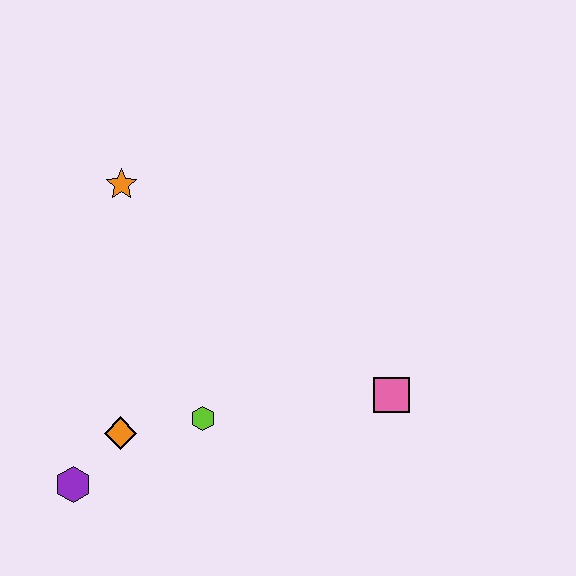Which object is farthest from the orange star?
The pink square is farthest from the orange star.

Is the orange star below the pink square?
No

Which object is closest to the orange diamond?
The purple hexagon is closest to the orange diamond.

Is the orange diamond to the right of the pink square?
No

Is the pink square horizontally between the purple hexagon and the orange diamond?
No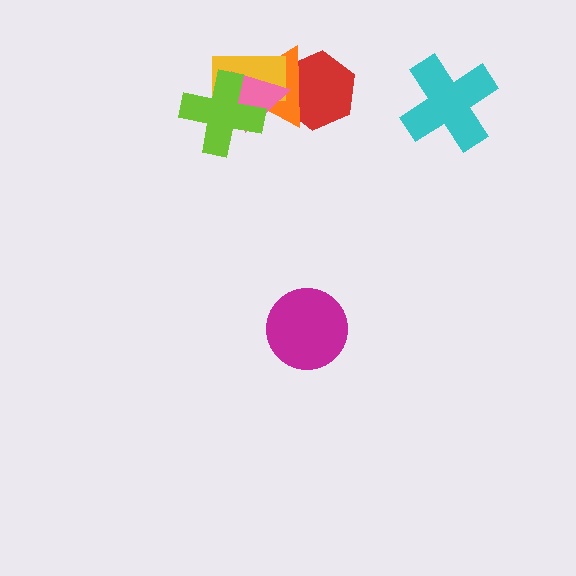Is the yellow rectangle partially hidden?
Yes, it is partially covered by another shape.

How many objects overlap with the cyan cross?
0 objects overlap with the cyan cross.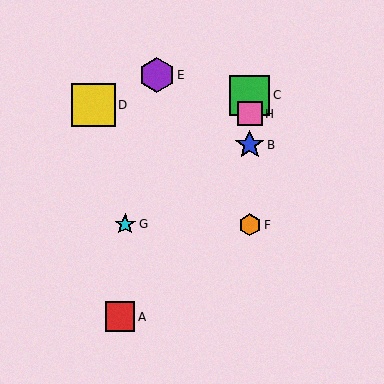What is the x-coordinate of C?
Object C is at x≈250.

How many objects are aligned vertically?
4 objects (B, C, F, H) are aligned vertically.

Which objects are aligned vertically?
Objects B, C, F, H are aligned vertically.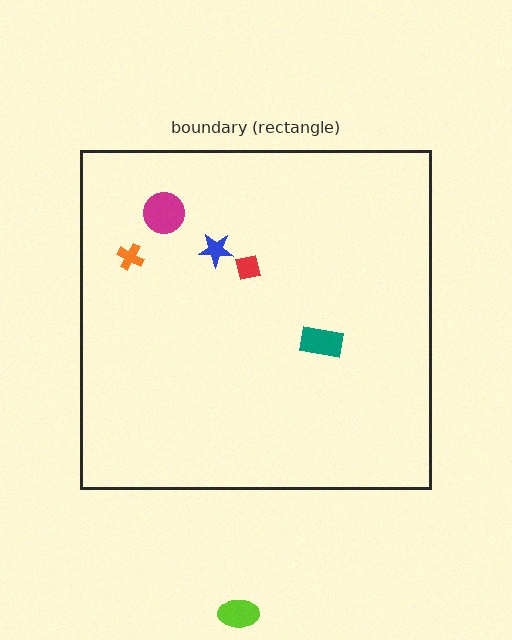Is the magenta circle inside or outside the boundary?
Inside.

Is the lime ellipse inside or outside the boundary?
Outside.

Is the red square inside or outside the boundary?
Inside.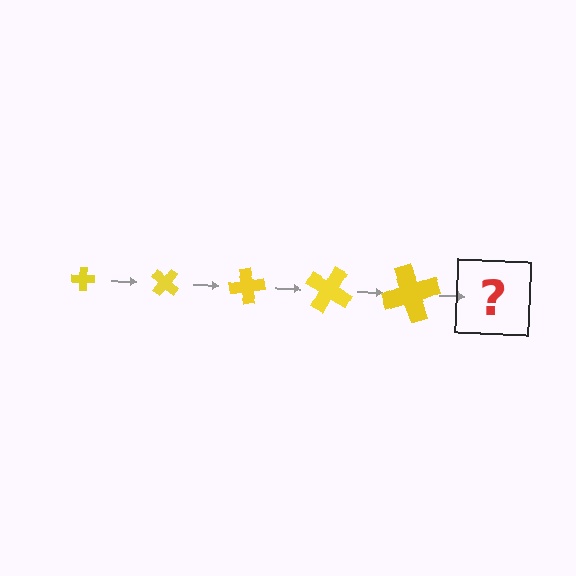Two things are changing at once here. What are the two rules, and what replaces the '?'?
The two rules are that the cross grows larger each step and it rotates 40 degrees each step. The '?' should be a cross, larger than the previous one and rotated 200 degrees from the start.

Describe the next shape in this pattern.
It should be a cross, larger than the previous one and rotated 200 degrees from the start.